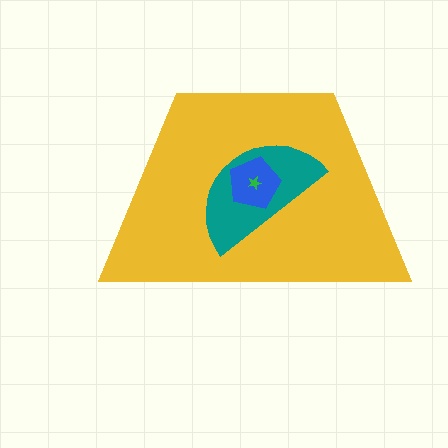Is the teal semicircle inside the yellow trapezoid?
Yes.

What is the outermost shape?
The yellow trapezoid.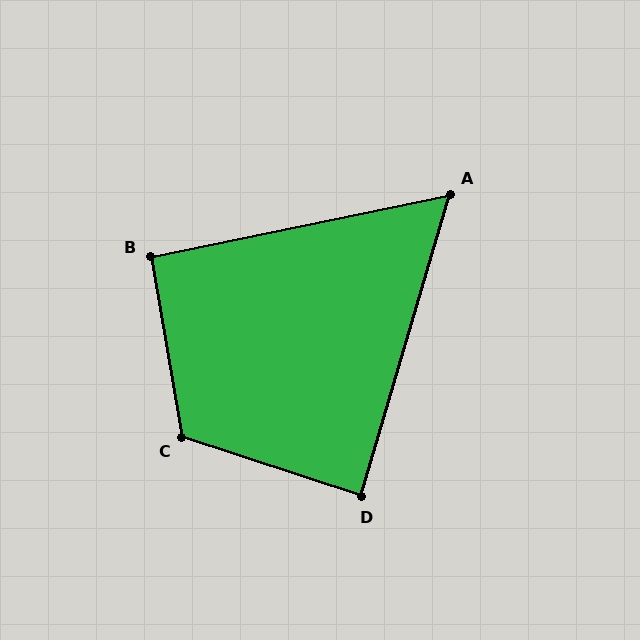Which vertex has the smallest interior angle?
A, at approximately 62 degrees.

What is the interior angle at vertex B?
Approximately 92 degrees (approximately right).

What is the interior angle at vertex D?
Approximately 88 degrees (approximately right).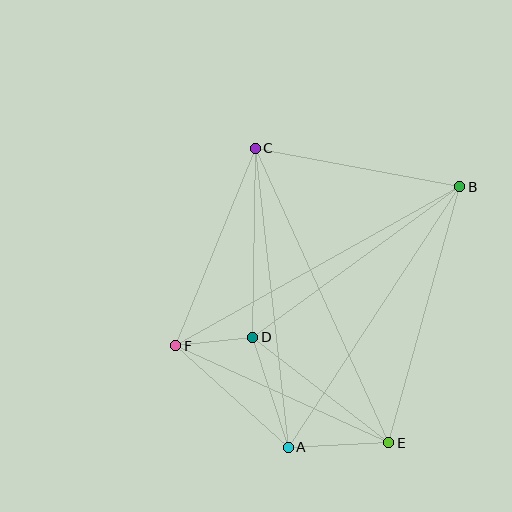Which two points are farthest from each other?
Points B and F are farthest from each other.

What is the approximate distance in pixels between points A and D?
The distance between A and D is approximately 115 pixels.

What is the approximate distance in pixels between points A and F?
The distance between A and F is approximately 152 pixels.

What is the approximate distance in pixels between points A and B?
The distance between A and B is approximately 312 pixels.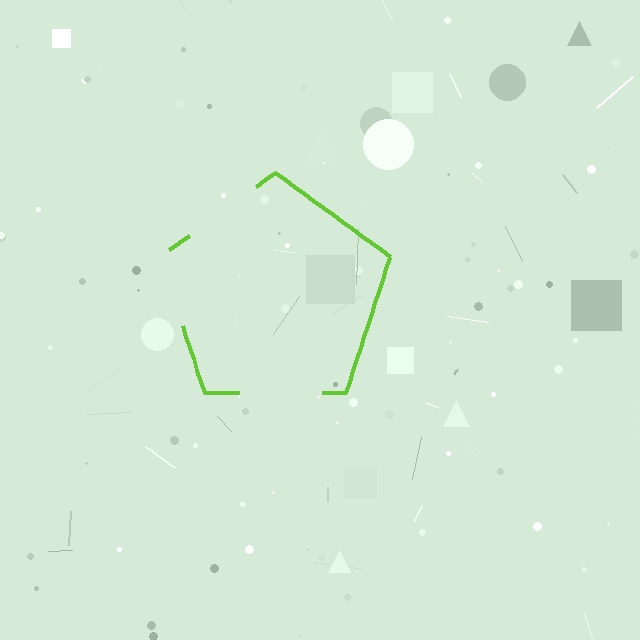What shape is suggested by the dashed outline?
The dashed outline suggests a pentagon.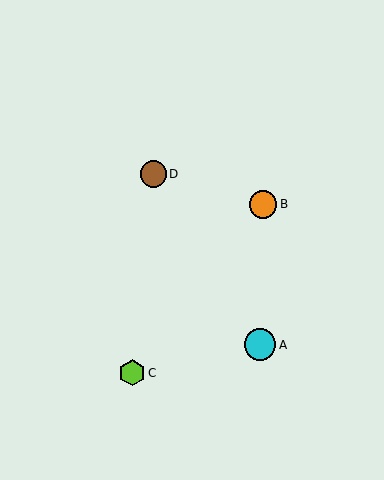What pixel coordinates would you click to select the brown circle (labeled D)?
Click at (153, 174) to select the brown circle D.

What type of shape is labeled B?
Shape B is an orange circle.